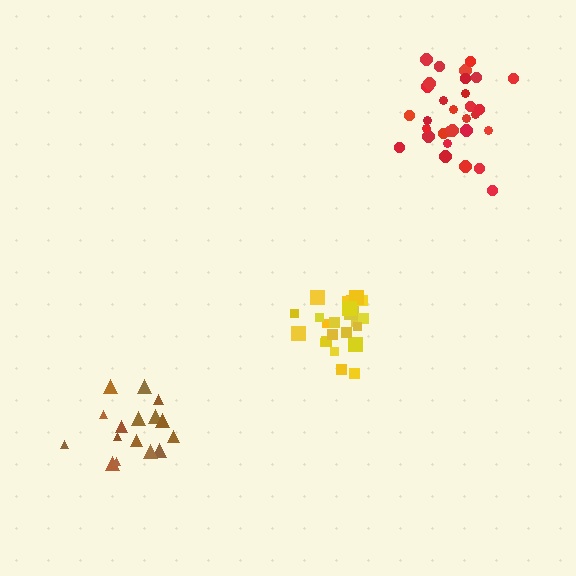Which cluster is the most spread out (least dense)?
Brown.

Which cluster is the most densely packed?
Red.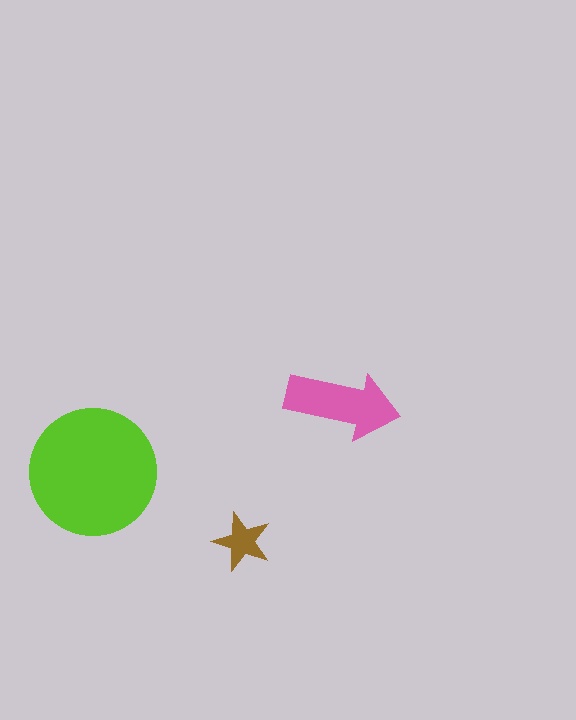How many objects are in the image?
There are 3 objects in the image.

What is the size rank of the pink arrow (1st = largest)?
2nd.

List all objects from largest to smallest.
The lime circle, the pink arrow, the brown star.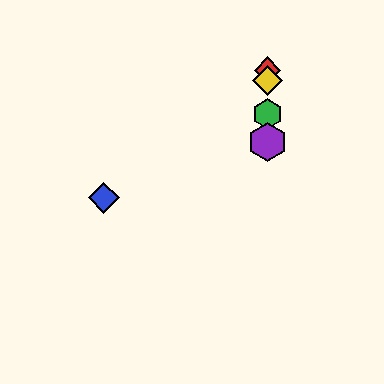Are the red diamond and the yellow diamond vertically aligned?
Yes, both are at x≈268.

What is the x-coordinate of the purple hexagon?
The purple hexagon is at x≈268.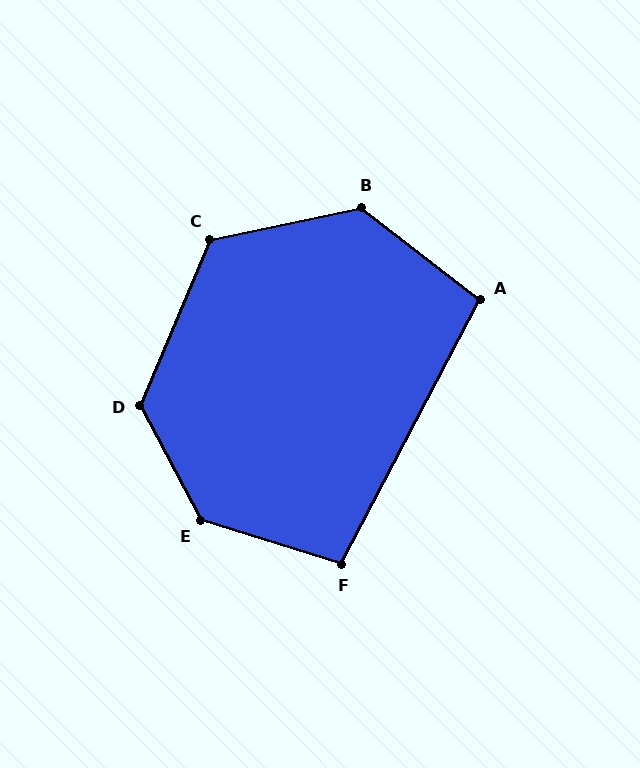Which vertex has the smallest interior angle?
A, at approximately 100 degrees.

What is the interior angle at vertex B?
Approximately 130 degrees (obtuse).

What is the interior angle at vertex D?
Approximately 129 degrees (obtuse).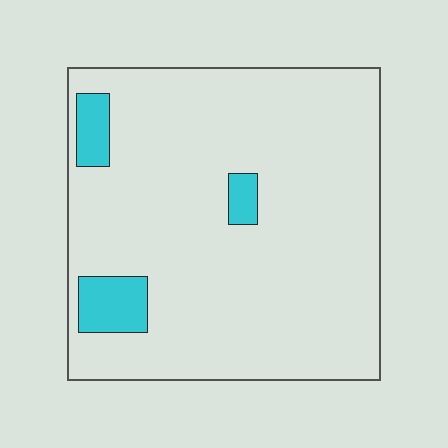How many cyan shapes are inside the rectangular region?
3.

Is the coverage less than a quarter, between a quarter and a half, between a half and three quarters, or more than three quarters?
Less than a quarter.